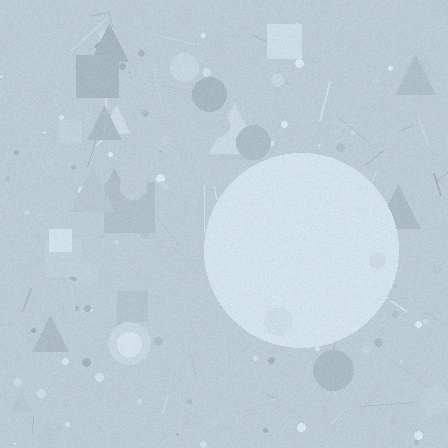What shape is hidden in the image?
A circle is hidden in the image.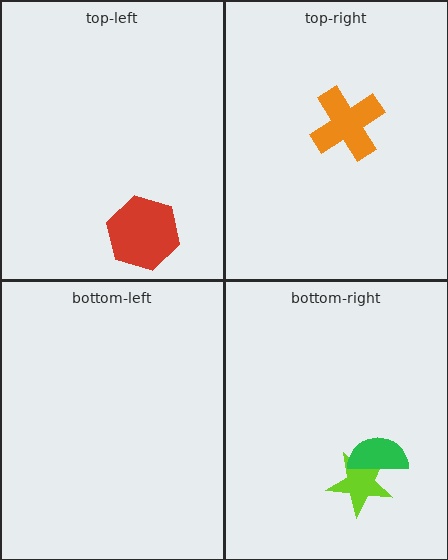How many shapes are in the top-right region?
1.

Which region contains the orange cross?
The top-right region.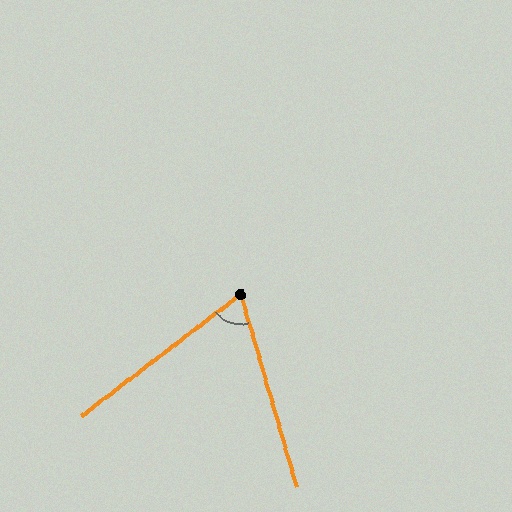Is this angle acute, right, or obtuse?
It is acute.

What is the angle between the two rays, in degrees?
Approximately 69 degrees.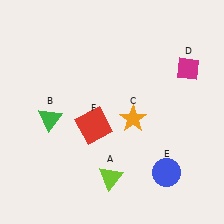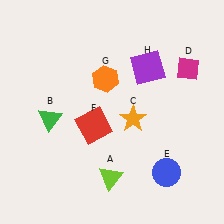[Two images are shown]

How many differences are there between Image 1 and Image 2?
There are 2 differences between the two images.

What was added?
An orange hexagon (G), a purple square (H) were added in Image 2.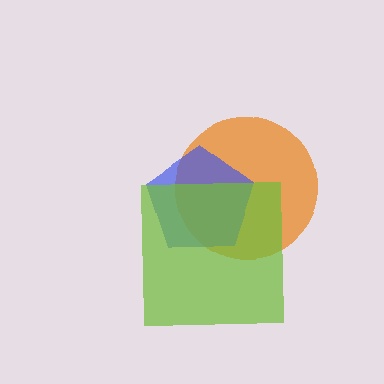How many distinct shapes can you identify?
There are 3 distinct shapes: an orange circle, a blue pentagon, a lime square.